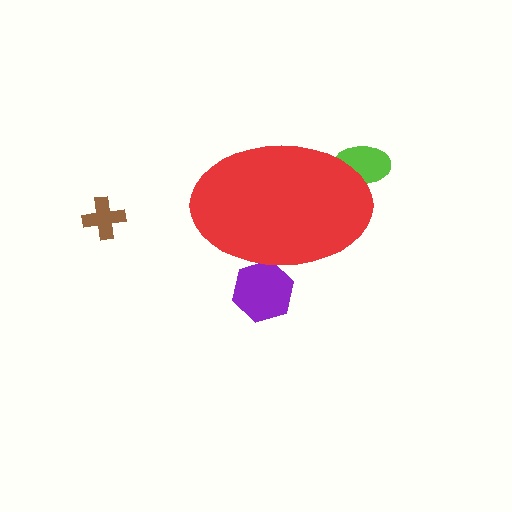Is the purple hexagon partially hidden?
Yes, the purple hexagon is partially hidden behind the red ellipse.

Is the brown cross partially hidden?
No, the brown cross is fully visible.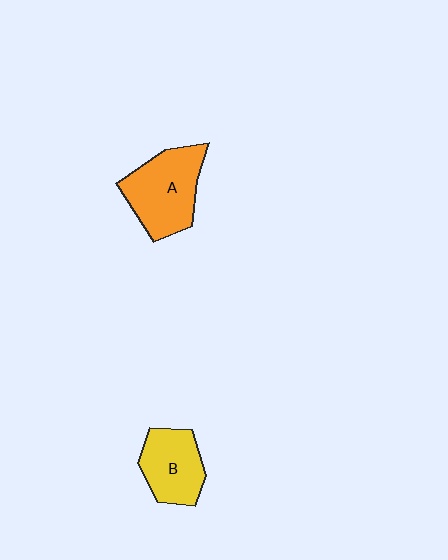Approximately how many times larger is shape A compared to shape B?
Approximately 1.3 times.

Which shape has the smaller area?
Shape B (yellow).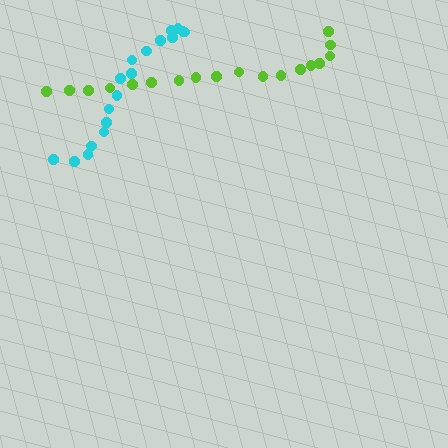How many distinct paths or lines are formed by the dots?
There are 2 distinct paths.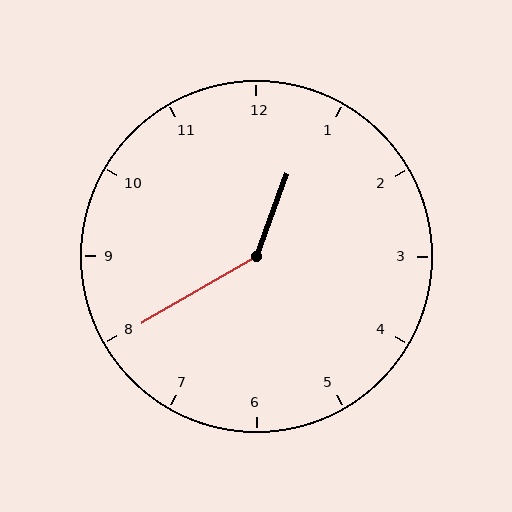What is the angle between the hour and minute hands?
Approximately 140 degrees.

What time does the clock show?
12:40.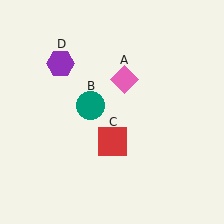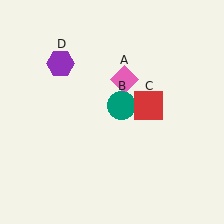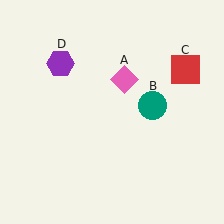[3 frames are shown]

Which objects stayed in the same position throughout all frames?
Pink diamond (object A) and purple hexagon (object D) remained stationary.